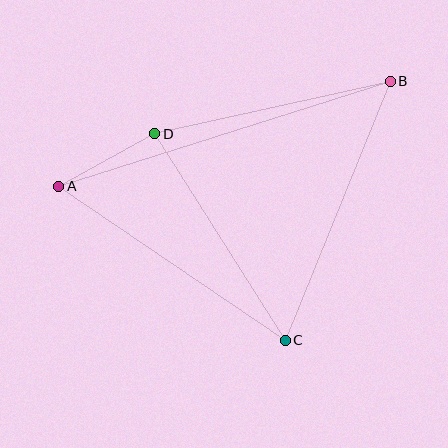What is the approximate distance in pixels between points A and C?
The distance between A and C is approximately 274 pixels.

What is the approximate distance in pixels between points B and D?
The distance between B and D is approximately 242 pixels.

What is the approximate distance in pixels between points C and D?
The distance between C and D is approximately 244 pixels.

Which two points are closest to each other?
Points A and D are closest to each other.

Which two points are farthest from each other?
Points A and B are farthest from each other.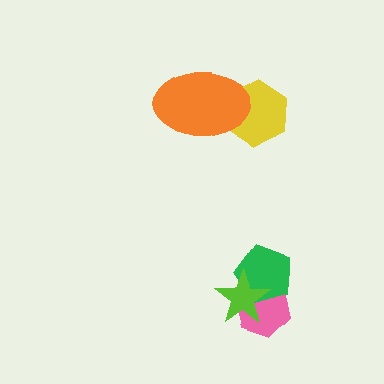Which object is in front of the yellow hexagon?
The orange ellipse is in front of the yellow hexagon.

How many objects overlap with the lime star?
2 objects overlap with the lime star.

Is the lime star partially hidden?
No, no other shape covers it.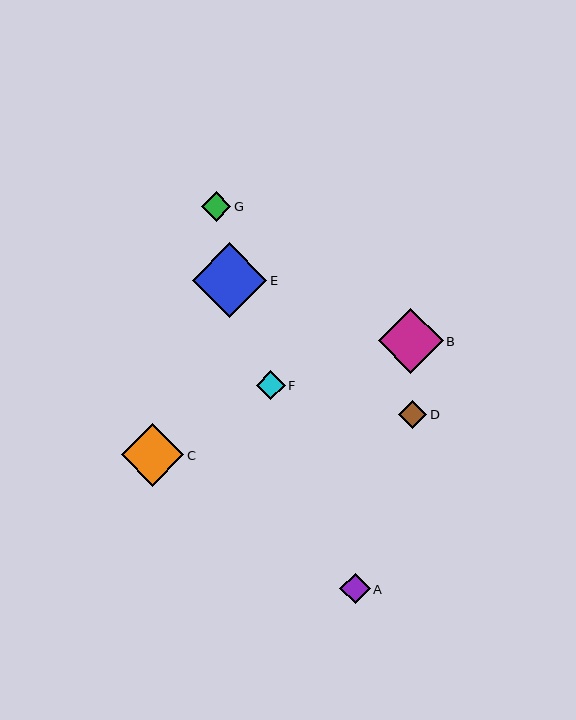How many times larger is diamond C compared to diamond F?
Diamond C is approximately 2.1 times the size of diamond F.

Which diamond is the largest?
Diamond E is the largest with a size of approximately 74 pixels.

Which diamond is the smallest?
Diamond D is the smallest with a size of approximately 28 pixels.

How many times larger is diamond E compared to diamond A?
Diamond E is approximately 2.4 times the size of diamond A.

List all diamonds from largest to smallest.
From largest to smallest: E, B, C, A, G, F, D.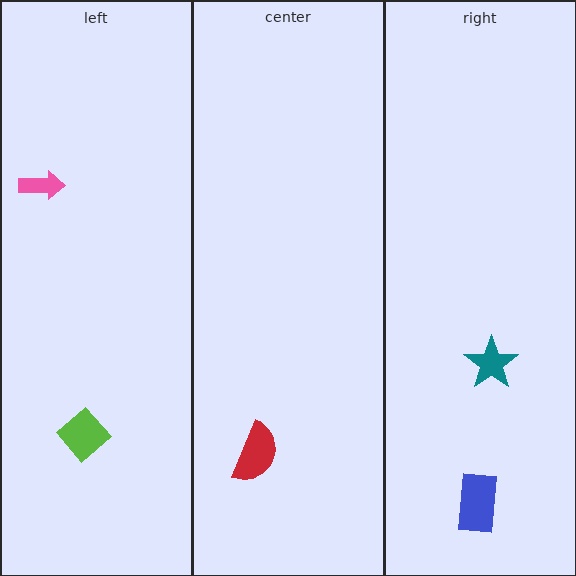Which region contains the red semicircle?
The center region.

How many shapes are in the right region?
2.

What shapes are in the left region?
The pink arrow, the lime diamond.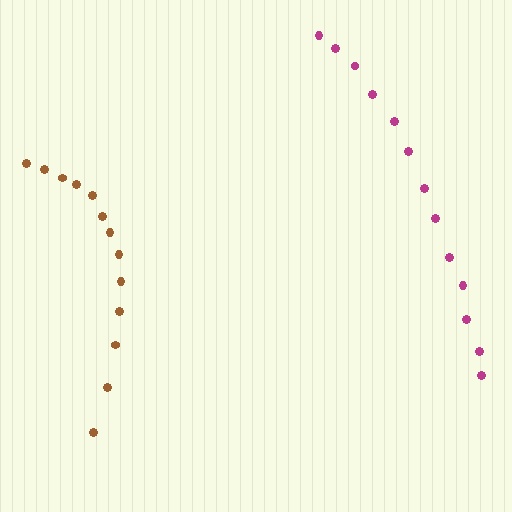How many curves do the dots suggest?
There are 2 distinct paths.